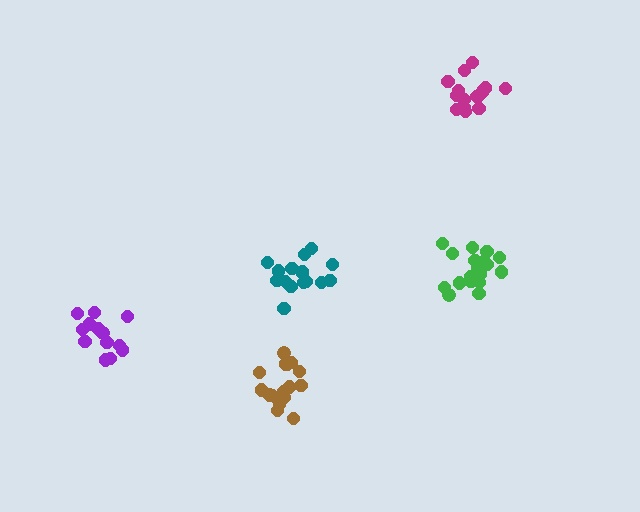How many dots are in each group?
Group 1: 16 dots, Group 2: 16 dots, Group 3: 18 dots, Group 4: 13 dots, Group 5: 17 dots (80 total).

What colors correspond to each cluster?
The clusters are colored: teal, magenta, green, purple, brown.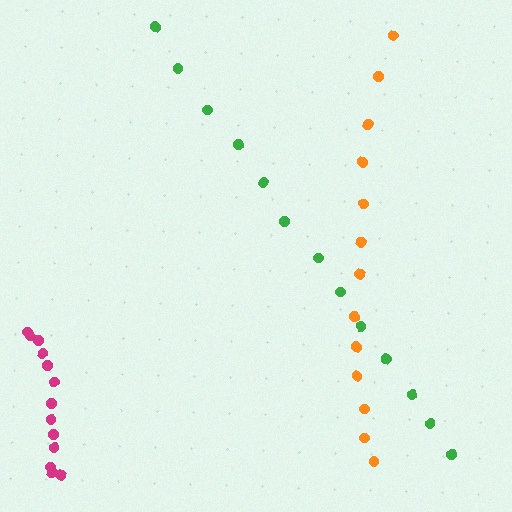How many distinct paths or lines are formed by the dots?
There are 3 distinct paths.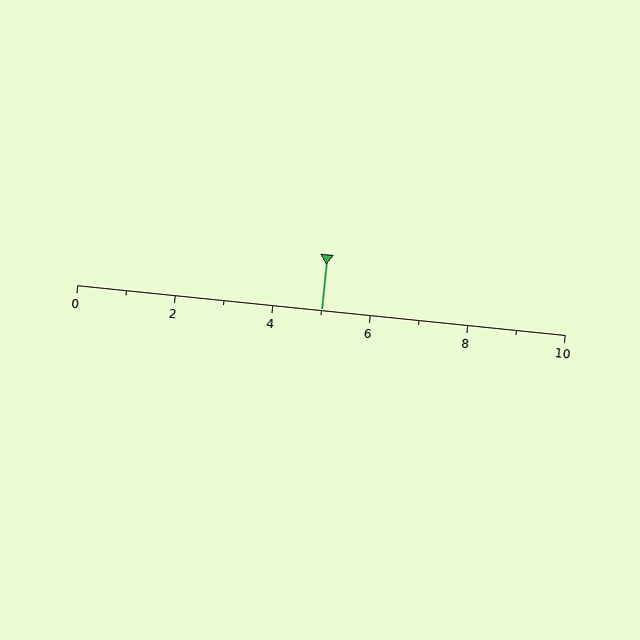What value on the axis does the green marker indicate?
The marker indicates approximately 5.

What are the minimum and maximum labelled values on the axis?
The axis runs from 0 to 10.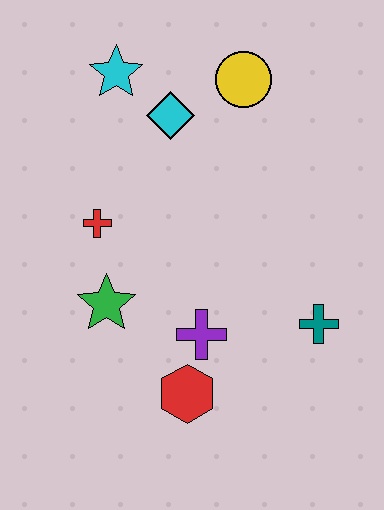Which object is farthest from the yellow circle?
The red hexagon is farthest from the yellow circle.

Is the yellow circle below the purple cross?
No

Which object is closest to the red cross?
The green star is closest to the red cross.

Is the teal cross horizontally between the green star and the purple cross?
No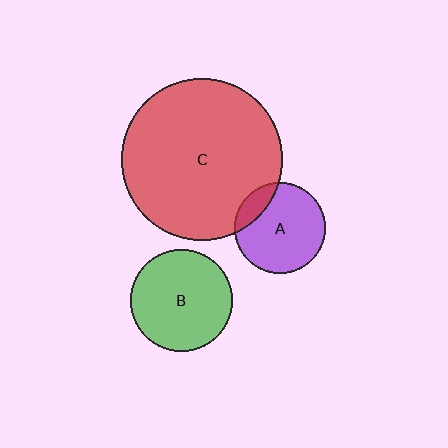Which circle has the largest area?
Circle C (red).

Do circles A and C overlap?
Yes.